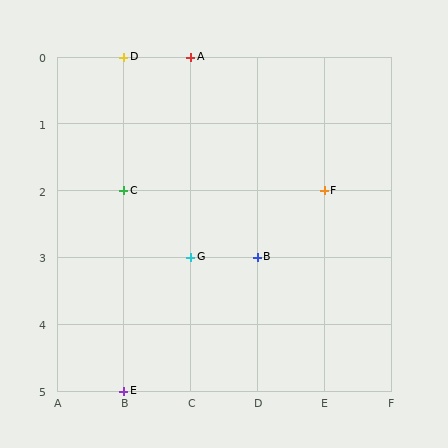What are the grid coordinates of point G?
Point G is at grid coordinates (C, 3).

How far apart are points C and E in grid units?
Points C and E are 3 rows apart.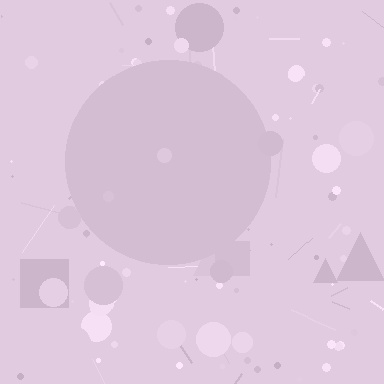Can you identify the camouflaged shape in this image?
The camouflaged shape is a circle.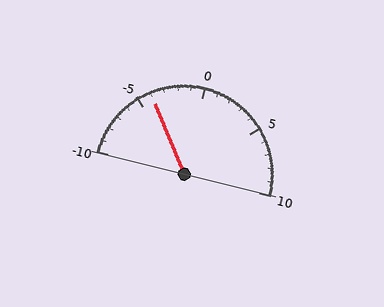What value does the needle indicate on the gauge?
The needle indicates approximately -4.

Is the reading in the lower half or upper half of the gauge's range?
The reading is in the lower half of the range (-10 to 10).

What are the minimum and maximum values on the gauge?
The gauge ranges from -10 to 10.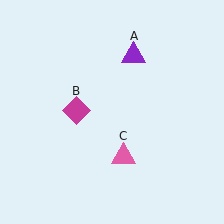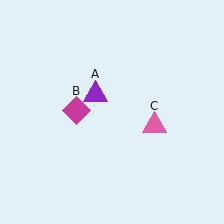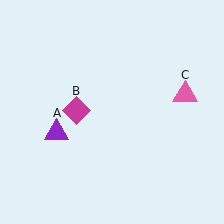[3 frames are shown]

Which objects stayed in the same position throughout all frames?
Magenta diamond (object B) remained stationary.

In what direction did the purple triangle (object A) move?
The purple triangle (object A) moved down and to the left.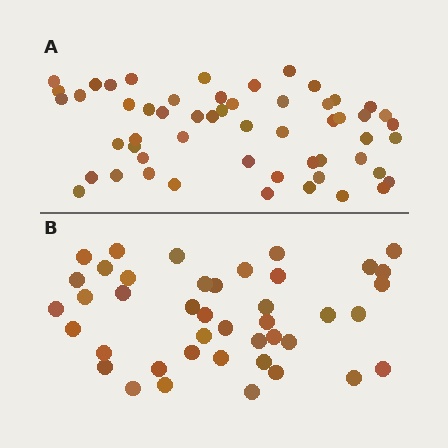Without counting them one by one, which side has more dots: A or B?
Region A (the top region) has more dots.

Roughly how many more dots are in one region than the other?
Region A has approximately 15 more dots than region B.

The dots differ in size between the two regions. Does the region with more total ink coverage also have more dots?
No. Region B has more total ink coverage because its dots are larger, but region A actually contains more individual dots. Total area can be misleading — the number of items is what matters here.